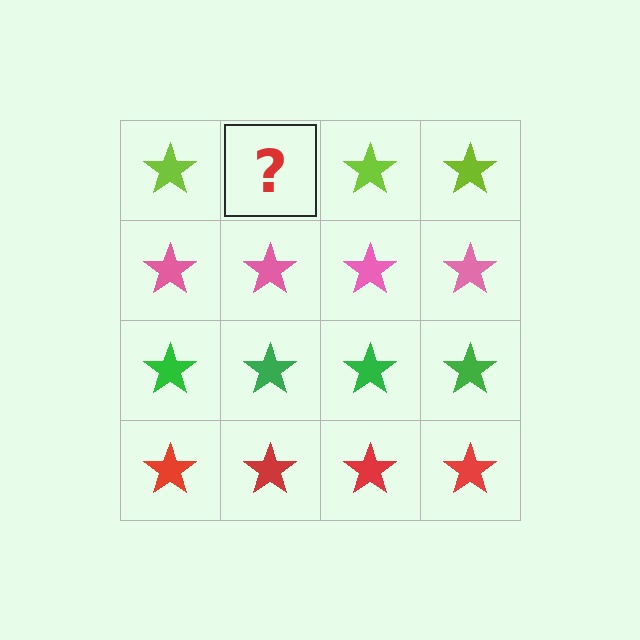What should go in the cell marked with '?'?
The missing cell should contain a lime star.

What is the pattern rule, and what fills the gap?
The rule is that each row has a consistent color. The gap should be filled with a lime star.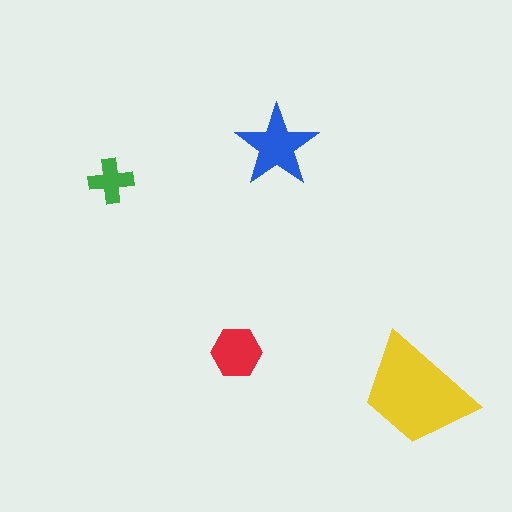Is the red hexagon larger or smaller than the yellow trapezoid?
Smaller.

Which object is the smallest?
The green cross.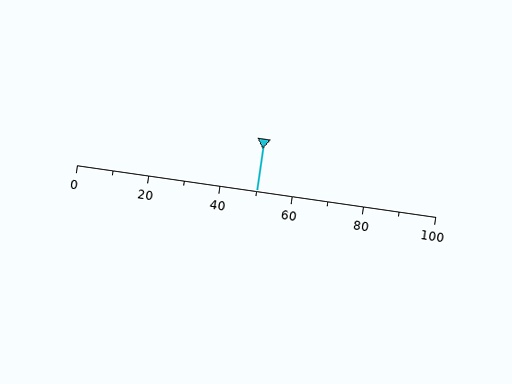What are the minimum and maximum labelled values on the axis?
The axis runs from 0 to 100.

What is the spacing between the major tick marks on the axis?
The major ticks are spaced 20 apart.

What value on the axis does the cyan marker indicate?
The marker indicates approximately 50.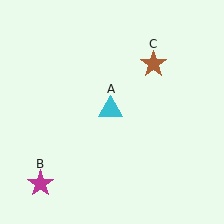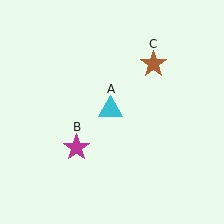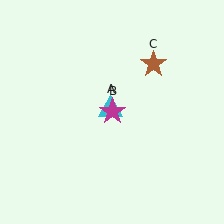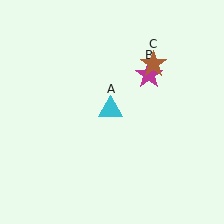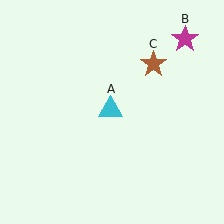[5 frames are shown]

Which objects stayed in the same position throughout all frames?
Cyan triangle (object A) and brown star (object C) remained stationary.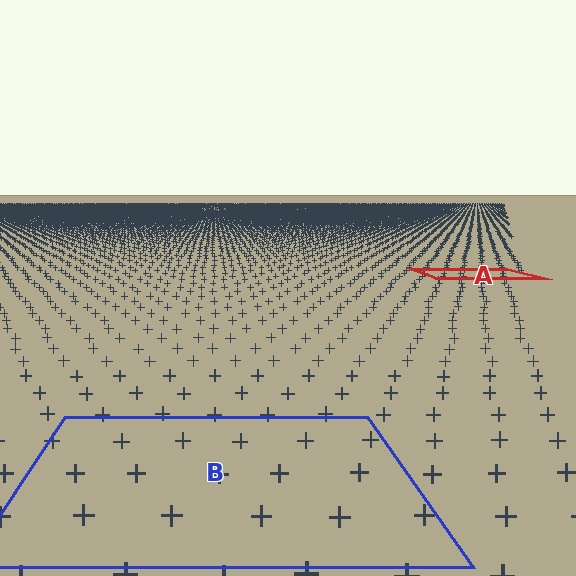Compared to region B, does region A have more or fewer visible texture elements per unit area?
Region A has more texture elements per unit area — they are packed more densely because it is farther away.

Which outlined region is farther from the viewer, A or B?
Region A is farther from the viewer — the texture elements inside it appear smaller and more densely packed.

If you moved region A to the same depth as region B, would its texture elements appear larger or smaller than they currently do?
They would appear larger. At a closer depth, the same texture elements are projected at a bigger on-screen size.